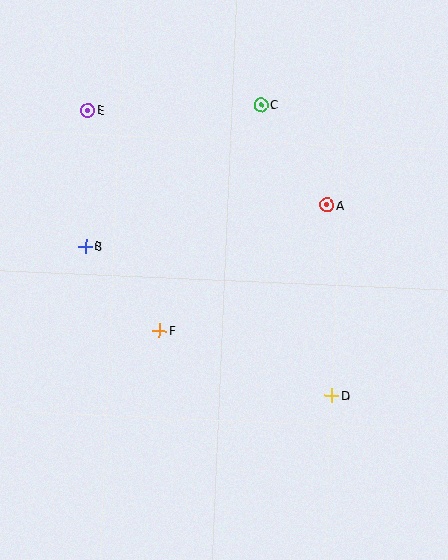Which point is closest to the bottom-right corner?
Point D is closest to the bottom-right corner.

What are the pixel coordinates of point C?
Point C is at (261, 105).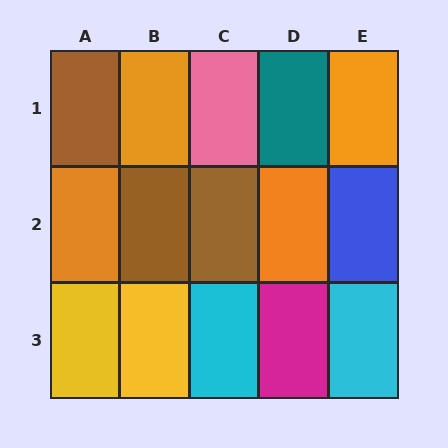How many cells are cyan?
2 cells are cyan.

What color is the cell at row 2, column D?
Orange.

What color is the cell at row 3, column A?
Yellow.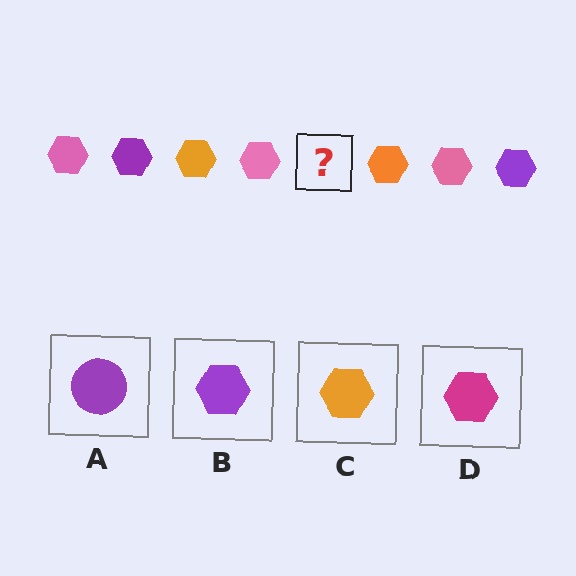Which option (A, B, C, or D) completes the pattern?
B.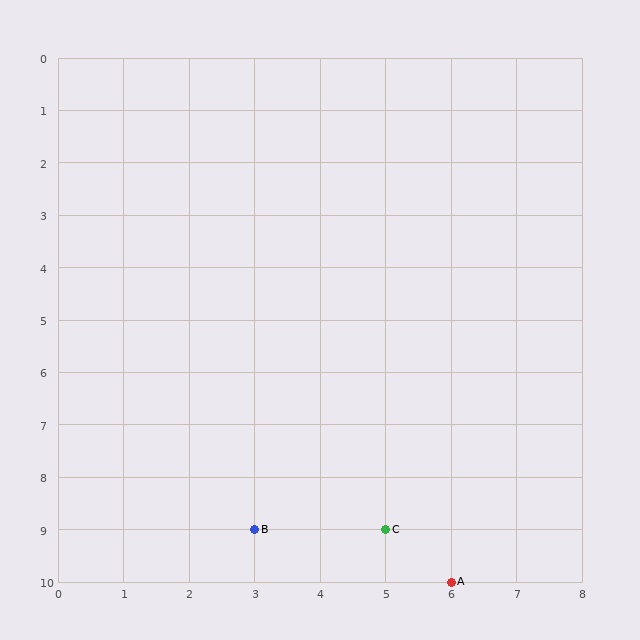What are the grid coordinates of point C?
Point C is at grid coordinates (5, 9).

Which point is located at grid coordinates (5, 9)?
Point C is at (5, 9).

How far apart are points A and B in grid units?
Points A and B are 3 columns and 1 row apart (about 3.2 grid units diagonally).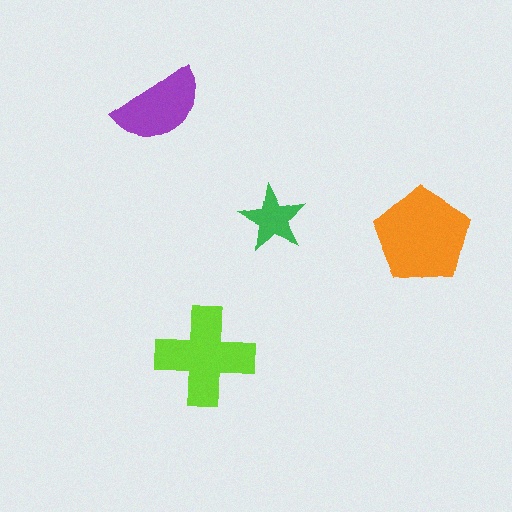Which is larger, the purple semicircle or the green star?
The purple semicircle.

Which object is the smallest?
The green star.